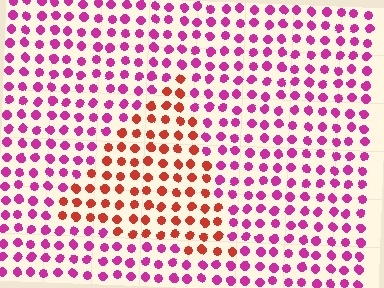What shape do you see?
I see a triangle.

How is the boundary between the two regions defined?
The boundary is defined purely by a slight shift in hue (about 48 degrees). Spacing, size, and orientation are identical on both sides.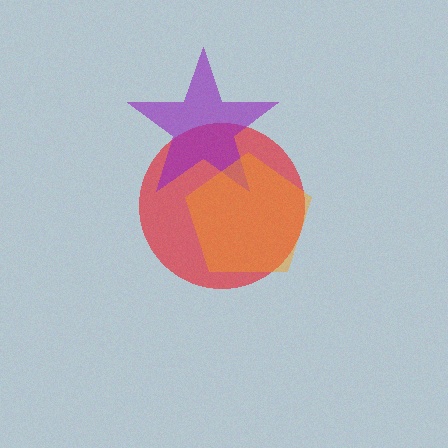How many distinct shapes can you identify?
There are 3 distinct shapes: a red circle, a purple star, an orange pentagon.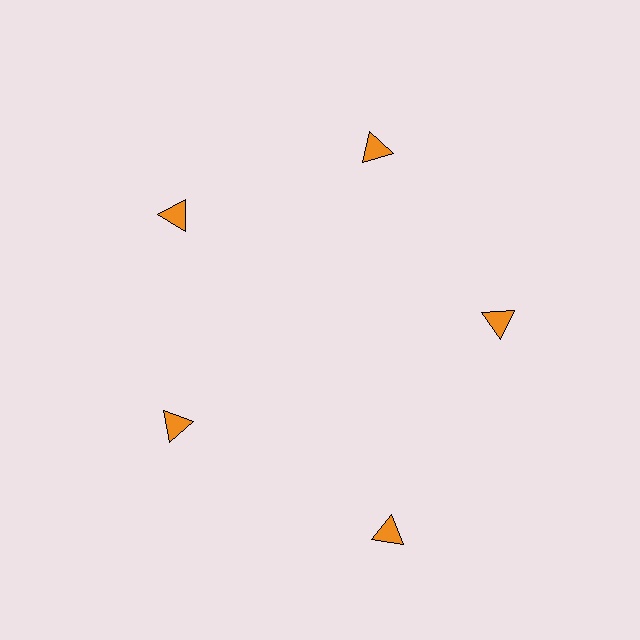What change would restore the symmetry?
The symmetry would be restored by moving it inward, back onto the ring so that all 5 triangles sit at equal angles and equal distance from the center.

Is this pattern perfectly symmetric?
No. The 5 orange triangles are arranged in a ring, but one element near the 5 o'clock position is pushed outward from the center, breaking the 5-fold rotational symmetry.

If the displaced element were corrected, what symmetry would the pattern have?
It would have 5-fold rotational symmetry — the pattern would map onto itself every 72 degrees.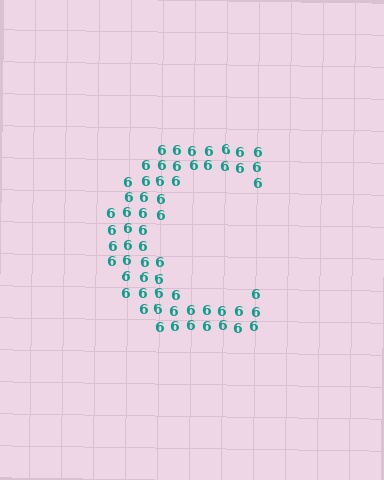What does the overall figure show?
The overall figure shows the letter C.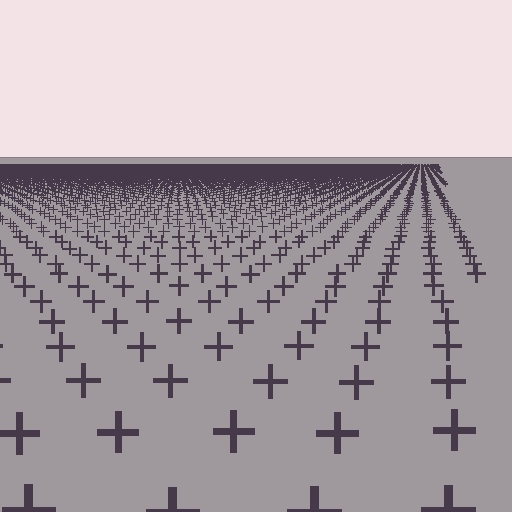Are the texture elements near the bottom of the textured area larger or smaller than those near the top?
Larger. Near the bottom, elements are closer to the viewer and appear at a bigger on-screen size.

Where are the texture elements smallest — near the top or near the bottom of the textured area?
Near the top.